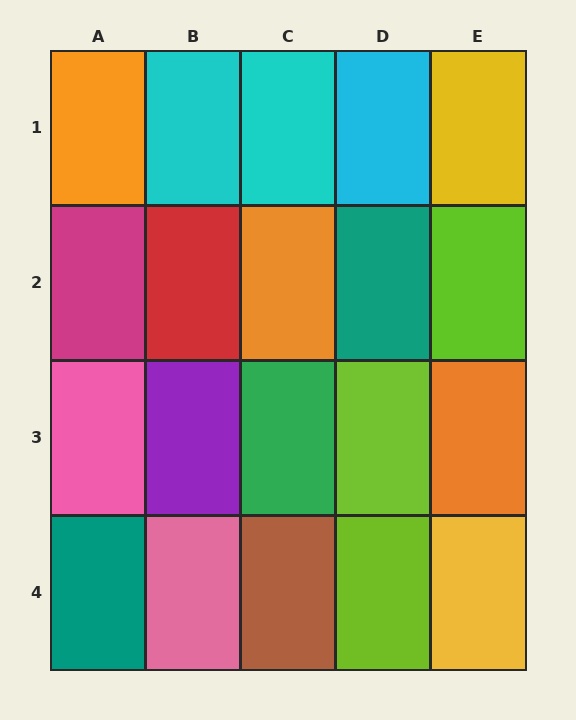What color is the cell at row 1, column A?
Orange.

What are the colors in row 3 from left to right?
Pink, purple, green, lime, orange.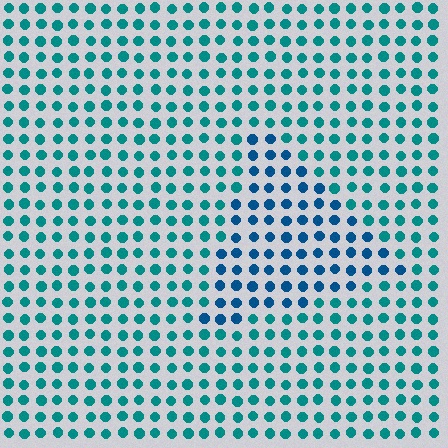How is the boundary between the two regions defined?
The boundary is defined purely by a slight shift in hue (about 28 degrees). Spacing, size, and orientation are identical on both sides.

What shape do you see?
I see a triangle.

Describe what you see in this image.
The image is filled with small teal elements in a uniform arrangement. A triangle-shaped region is visible where the elements are tinted to a slightly different hue, forming a subtle color boundary.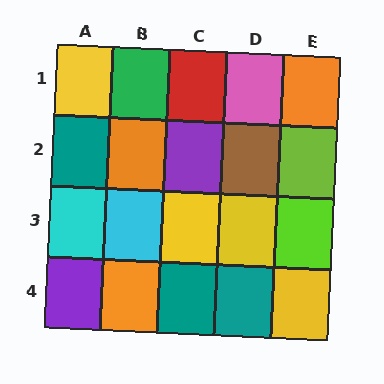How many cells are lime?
2 cells are lime.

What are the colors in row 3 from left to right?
Cyan, cyan, yellow, yellow, lime.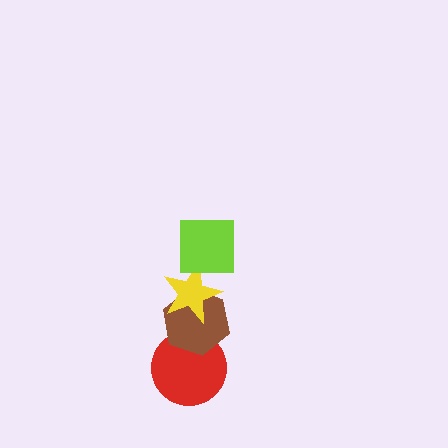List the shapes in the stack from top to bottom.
From top to bottom: the lime square, the yellow star, the brown hexagon, the red circle.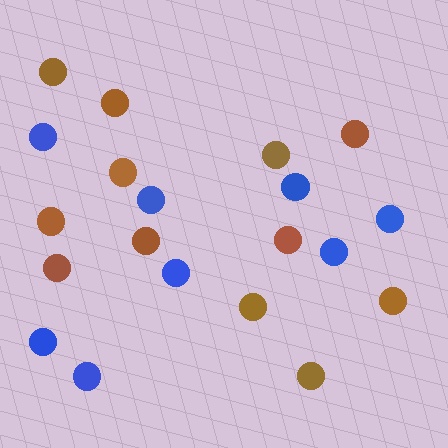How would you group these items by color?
There are 2 groups: one group of brown circles (12) and one group of blue circles (8).